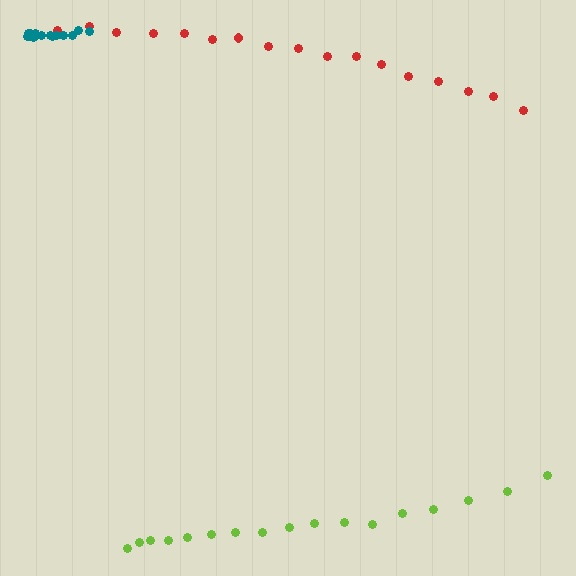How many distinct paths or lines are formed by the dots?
There are 3 distinct paths.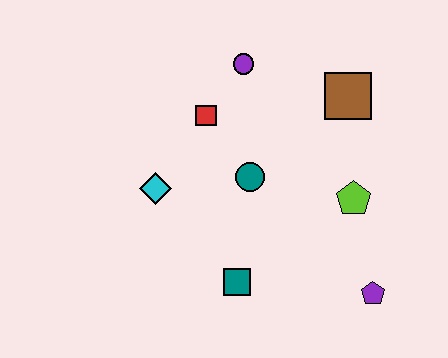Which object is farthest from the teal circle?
The purple pentagon is farthest from the teal circle.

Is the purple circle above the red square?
Yes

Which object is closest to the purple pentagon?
The lime pentagon is closest to the purple pentagon.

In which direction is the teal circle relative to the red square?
The teal circle is below the red square.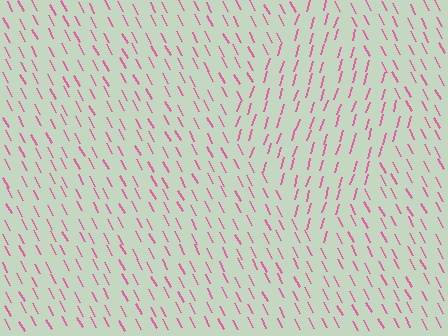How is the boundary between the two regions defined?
The boundary is defined purely by a change in line orientation (approximately 45 degrees difference). All lines are the same color and thickness.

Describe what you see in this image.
The image is filled with small pink line segments. A diamond region in the image has lines oriented differently from the surrounding lines, creating a visible texture boundary.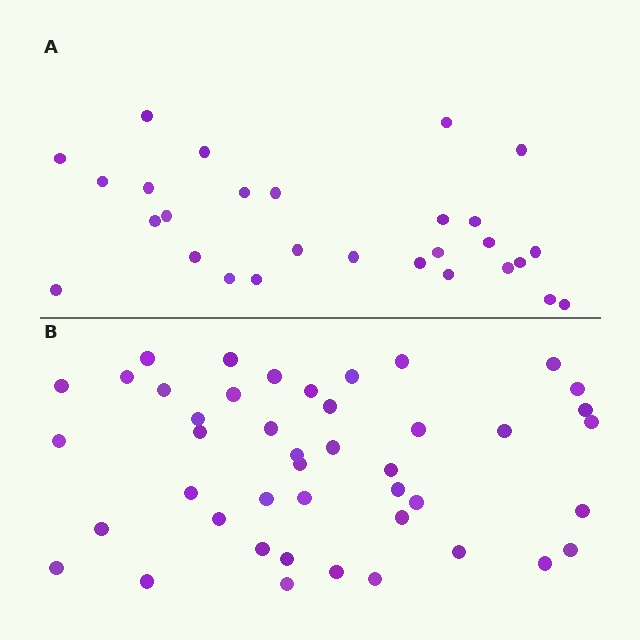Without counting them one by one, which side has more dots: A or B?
Region B (the bottom region) has more dots.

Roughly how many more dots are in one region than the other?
Region B has approximately 15 more dots than region A.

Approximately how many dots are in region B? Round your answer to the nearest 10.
About 40 dots. (The exact count is 44, which rounds to 40.)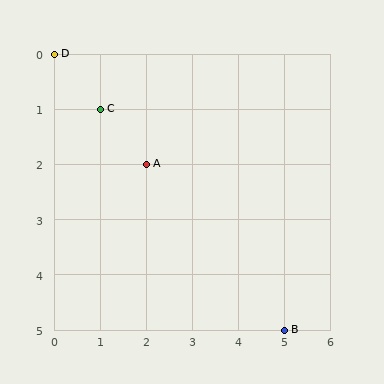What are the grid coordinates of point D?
Point D is at grid coordinates (0, 0).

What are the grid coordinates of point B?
Point B is at grid coordinates (5, 5).